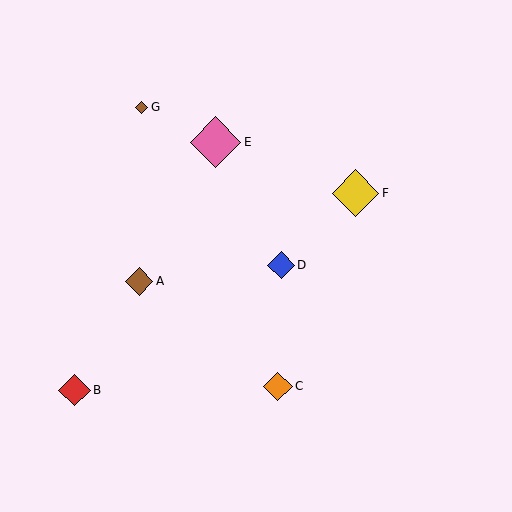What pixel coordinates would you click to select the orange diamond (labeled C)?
Click at (278, 386) to select the orange diamond C.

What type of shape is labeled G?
Shape G is a brown diamond.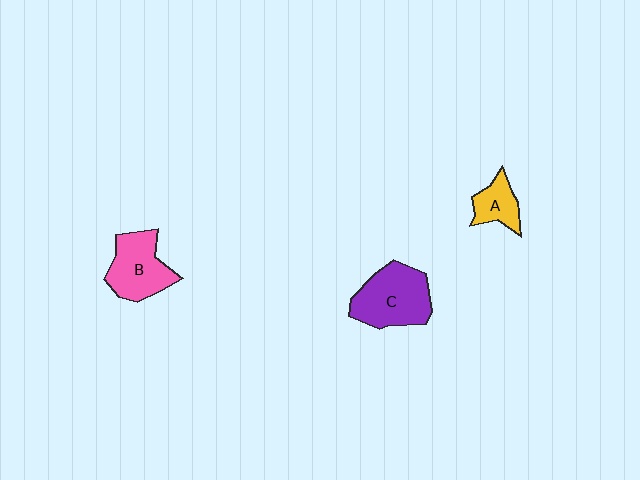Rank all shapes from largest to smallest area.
From largest to smallest: C (purple), B (pink), A (yellow).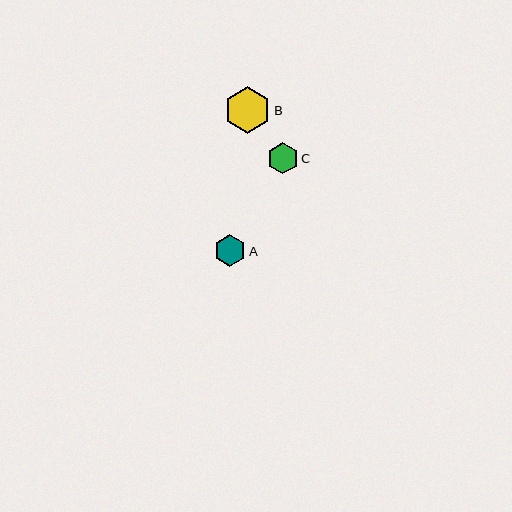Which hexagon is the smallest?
Hexagon C is the smallest with a size of approximately 31 pixels.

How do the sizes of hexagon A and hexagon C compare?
Hexagon A and hexagon C are approximately the same size.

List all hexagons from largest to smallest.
From largest to smallest: B, A, C.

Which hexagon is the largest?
Hexagon B is the largest with a size of approximately 47 pixels.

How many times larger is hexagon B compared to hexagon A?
Hexagon B is approximately 1.5 times the size of hexagon A.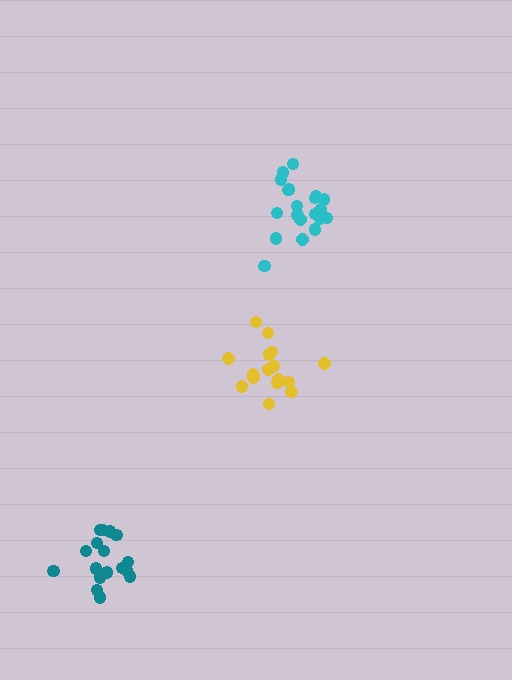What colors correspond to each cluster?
The clusters are colored: teal, yellow, cyan.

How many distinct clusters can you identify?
There are 3 distinct clusters.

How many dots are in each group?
Group 1: 17 dots, Group 2: 16 dots, Group 3: 21 dots (54 total).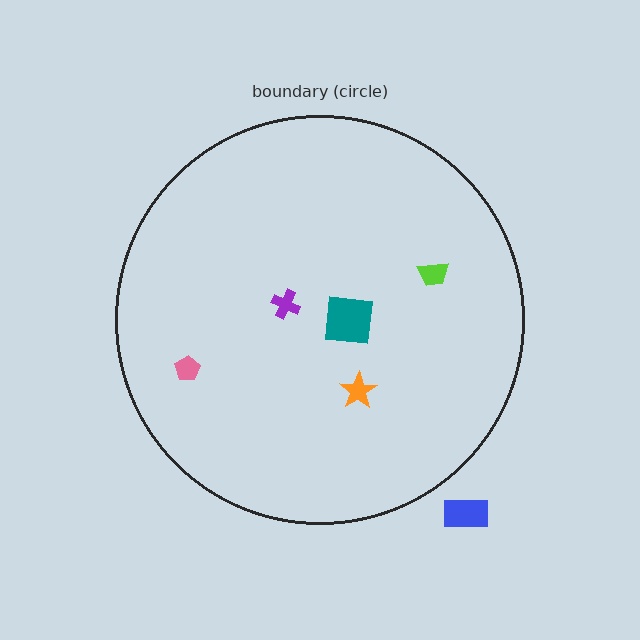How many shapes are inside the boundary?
5 inside, 1 outside.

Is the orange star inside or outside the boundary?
Inside.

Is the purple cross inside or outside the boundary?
Inside.